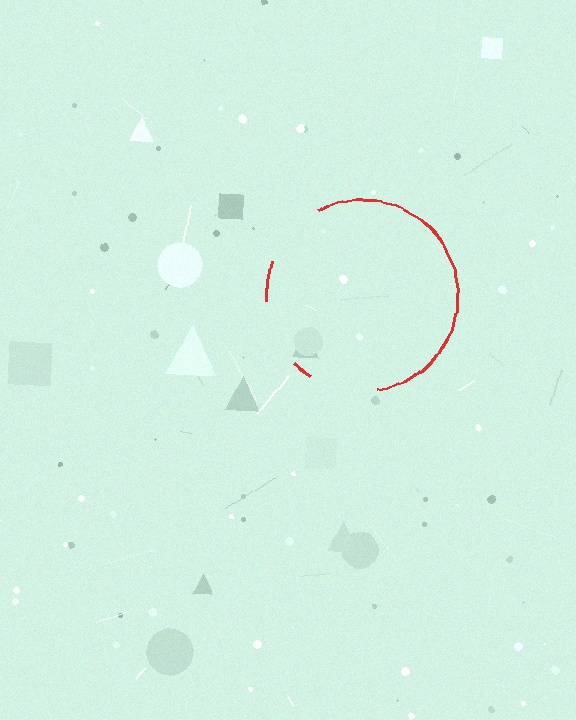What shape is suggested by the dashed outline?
The dashed outline suggests a circle.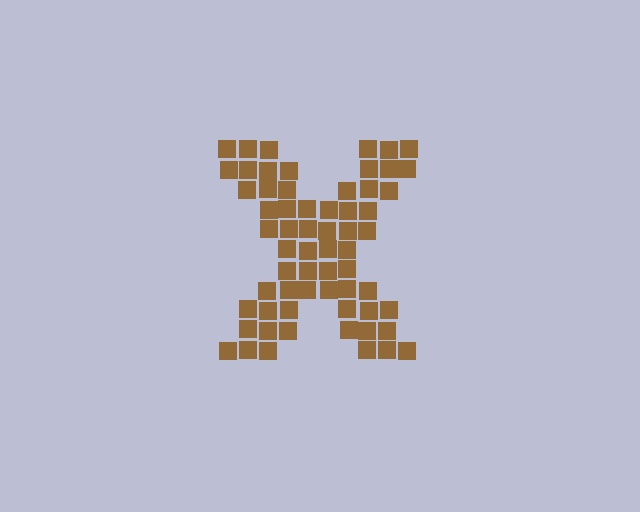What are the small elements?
The small elements are squares.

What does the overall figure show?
The overall figure shows the letter X.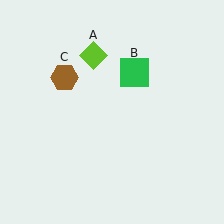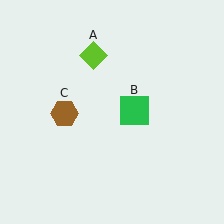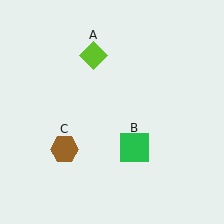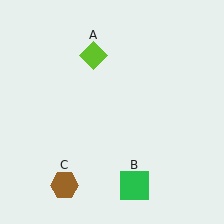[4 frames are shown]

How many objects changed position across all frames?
2 objects changed position: green square (object B), brown hexagon (object C).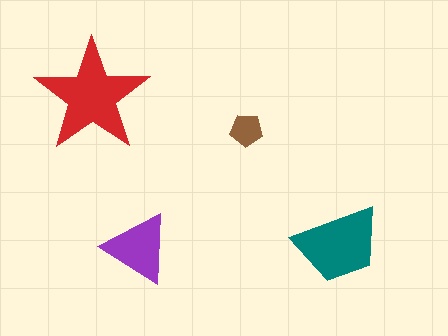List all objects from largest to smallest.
The red star, the teal trapezoid, the purple triangle, the brown pentagon.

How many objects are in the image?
There are 4 objects in the image.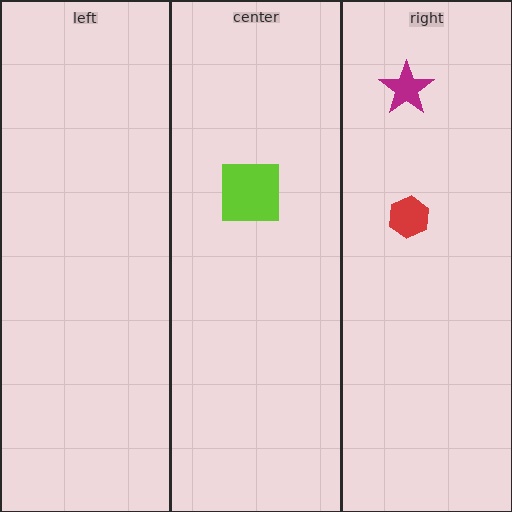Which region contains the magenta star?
The right region.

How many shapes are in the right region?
2.